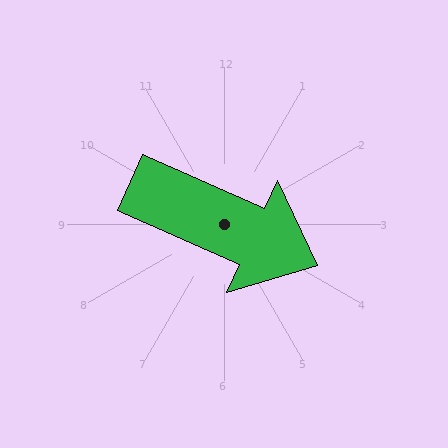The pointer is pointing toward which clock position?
Roughly 4 o'clock.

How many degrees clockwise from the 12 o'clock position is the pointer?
Approximately 114 degrees.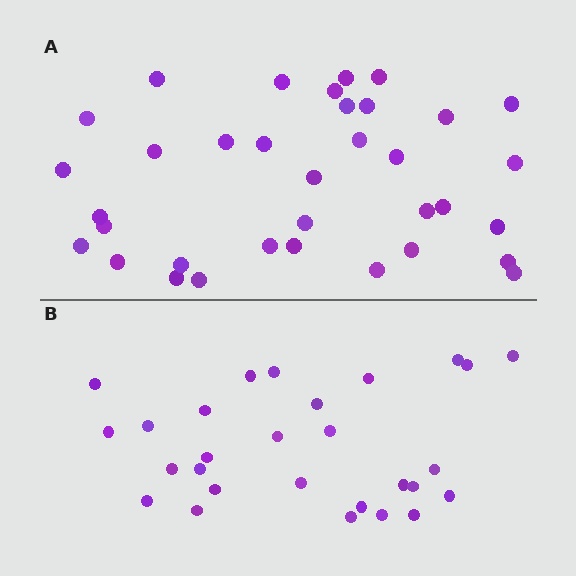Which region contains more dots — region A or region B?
Region A (the top region) has more dots.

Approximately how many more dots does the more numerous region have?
Region A has roughly 8 or so more dots than region B.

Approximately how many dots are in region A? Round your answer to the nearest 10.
About 40 dots. (The exact count is 35, which rounds to 40.)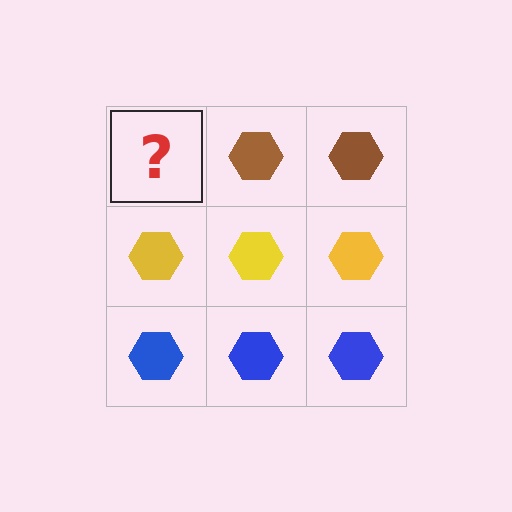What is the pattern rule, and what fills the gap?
The rule is that each row has a consistent color. The gap should be filled with a brown hexagon.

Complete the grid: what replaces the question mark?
The question mark should be replaced with a brown hexagon.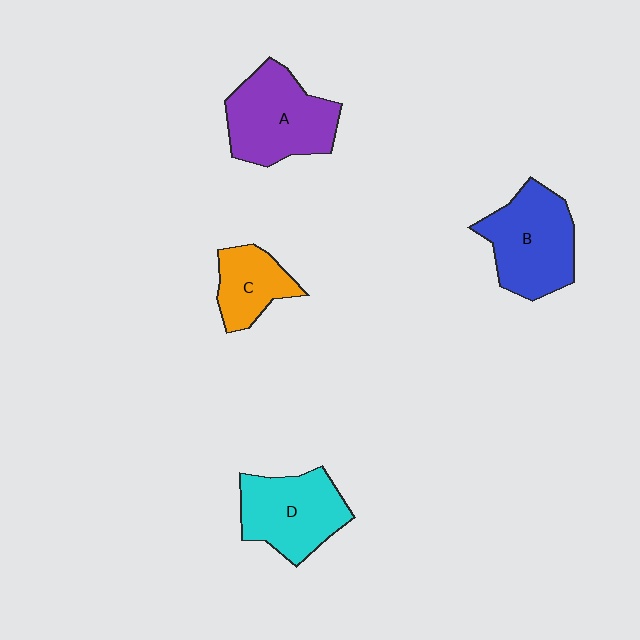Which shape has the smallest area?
Shape C (orange).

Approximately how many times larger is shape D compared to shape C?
Approximately 1.5 times.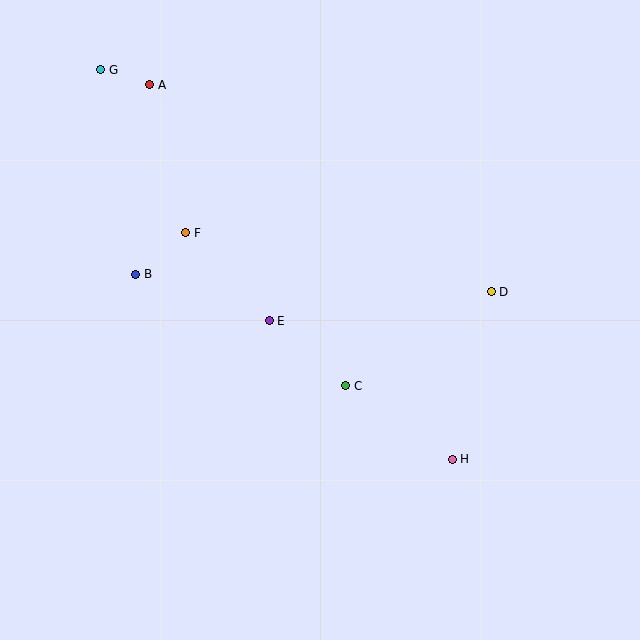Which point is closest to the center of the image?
Point E at (269, 321) is closest to the center.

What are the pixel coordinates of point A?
Point A is at (150, 85).